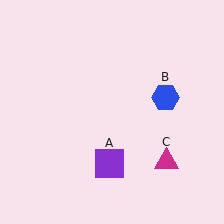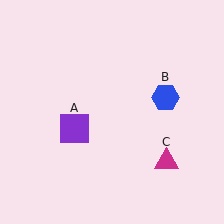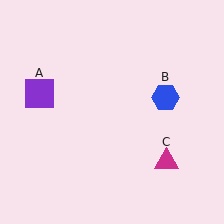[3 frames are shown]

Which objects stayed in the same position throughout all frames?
Blue hexagon (object B) and magenta triangle (object C) remained stationary.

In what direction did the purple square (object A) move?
The purple square (object A) moved up and to the left.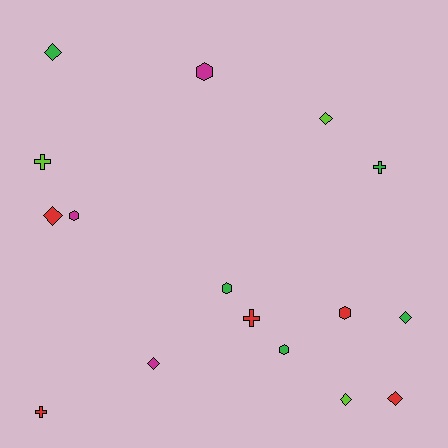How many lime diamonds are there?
There are 2 lime diamonds.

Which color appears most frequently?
Red, with 5 objects.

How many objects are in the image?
There are 16 objects.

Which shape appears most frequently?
Diamond, with 7 objects.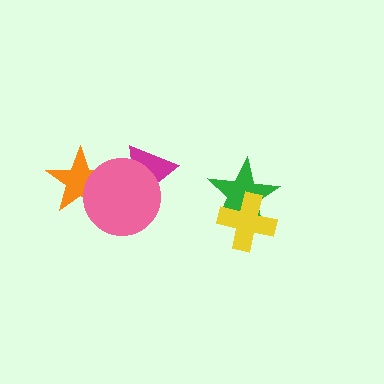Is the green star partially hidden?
Yes, it is partially covered by another shape.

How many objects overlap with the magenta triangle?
1 object overlaps with the magenta triangle.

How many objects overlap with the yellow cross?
1 object overlaps with the yellow cross.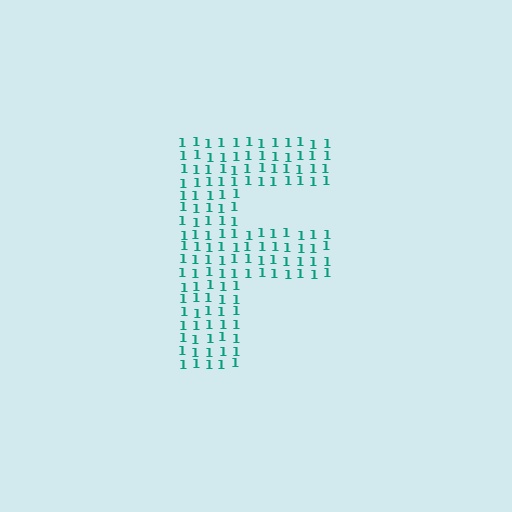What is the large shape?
The large shape is the letter F.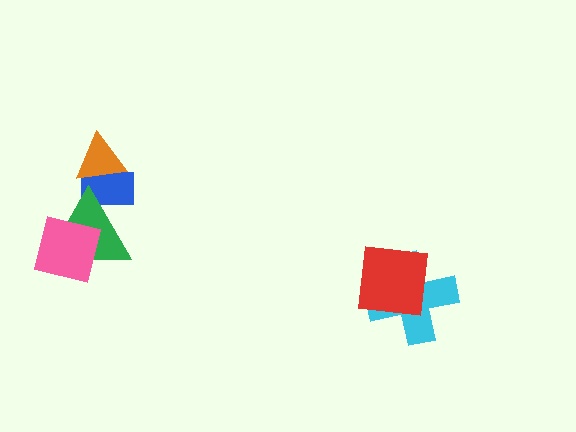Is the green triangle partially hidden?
Yes, it is partially covered by another shape.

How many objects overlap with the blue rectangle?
2 objects overlap with the blue rectangle.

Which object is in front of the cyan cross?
The red square is in front of the cyan cross.